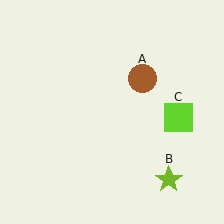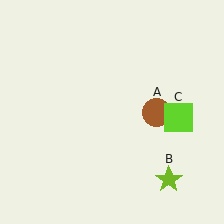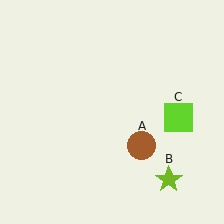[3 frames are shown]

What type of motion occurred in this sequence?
The brown circle (object A) rotated clockwise around the center of the scene.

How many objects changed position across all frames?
1 object changed position: brown circle (object A).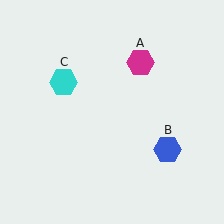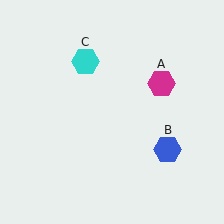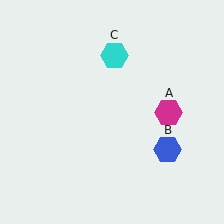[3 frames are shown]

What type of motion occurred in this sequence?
The magenta hexagon (object A), cyan hexagon (object C) rotated clockwise around the center of the scene.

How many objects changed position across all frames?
2 objects changed position: magenta hexagon (object A), cyan hexagon (object C).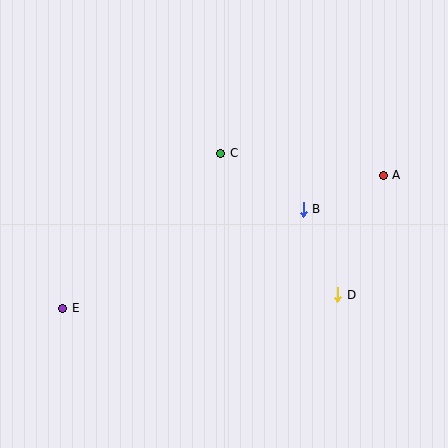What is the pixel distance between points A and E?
The distance between A and E is 347 pixels.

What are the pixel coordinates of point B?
Point B is at (303, 209).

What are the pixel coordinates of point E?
Point E is at (63, 308).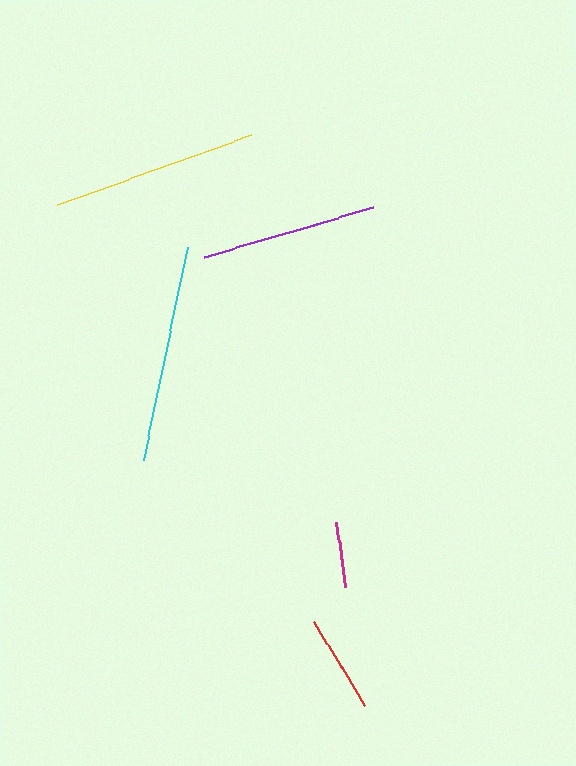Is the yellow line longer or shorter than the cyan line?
The cyan line is longer than the yellow line.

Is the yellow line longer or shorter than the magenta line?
The yellow line is longer than the magenta line.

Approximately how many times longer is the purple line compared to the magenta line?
The purple line is approximately 2.7 times the length of the magenta line.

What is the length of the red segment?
The red segment is approximately 99 pixels long.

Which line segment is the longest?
The cyan line is the longest at approximately 218 pixels.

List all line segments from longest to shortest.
From longest to shortest: cyan, yellow, purple, red, magenta.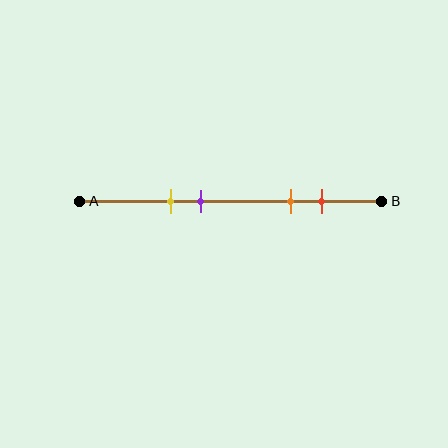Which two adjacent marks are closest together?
The yellow and purple marks are the closest adjacent pair.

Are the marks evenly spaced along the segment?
No, the marks are not evenly spaced.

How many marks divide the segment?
There are 4 marks dividing the segment.